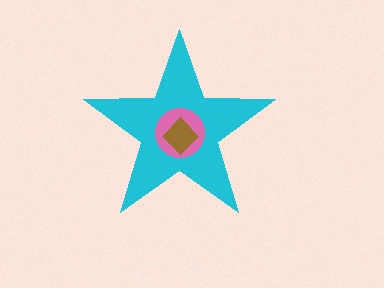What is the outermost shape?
The cyan star.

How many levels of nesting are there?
3.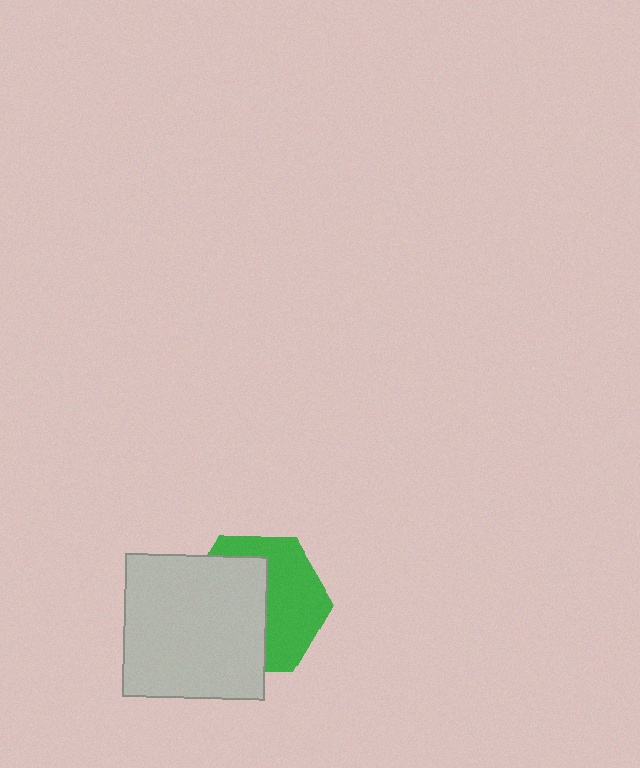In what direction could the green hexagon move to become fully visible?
The green hexagon could move right. That would shift it out from behind the light gray square entirely.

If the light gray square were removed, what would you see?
You would see the complete green hexagon.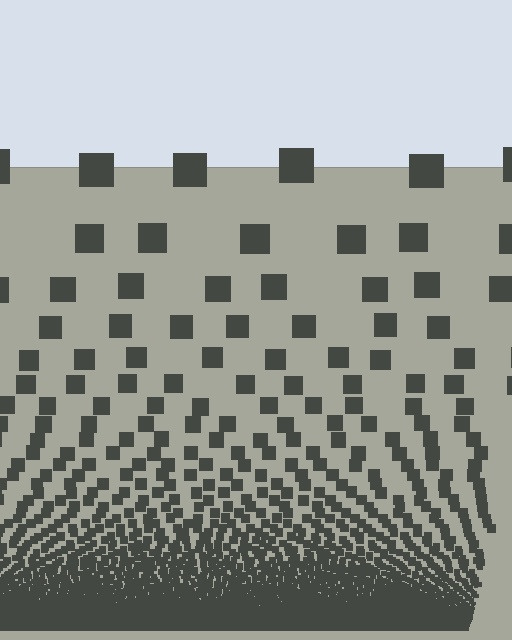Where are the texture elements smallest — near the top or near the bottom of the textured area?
Near the bottom.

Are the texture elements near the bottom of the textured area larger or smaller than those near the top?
Smaller. The gradient is inverted — elements near the bottom are smaller and denser.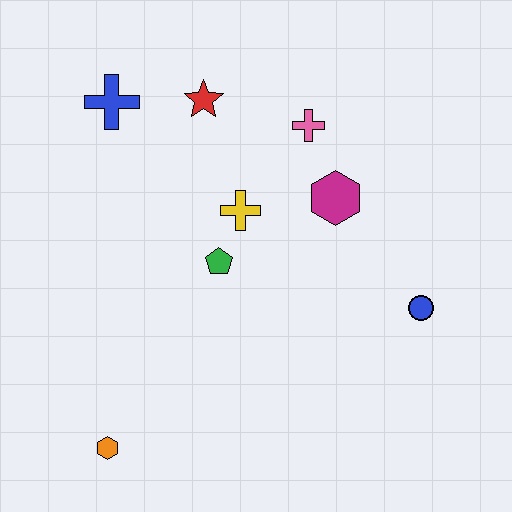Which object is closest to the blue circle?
The magenta hexagon is closest to the blue circle.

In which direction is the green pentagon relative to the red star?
The green pentagon is below the red star.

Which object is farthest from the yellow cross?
The orange hexagon is farthest from the yellow cross.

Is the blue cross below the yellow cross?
No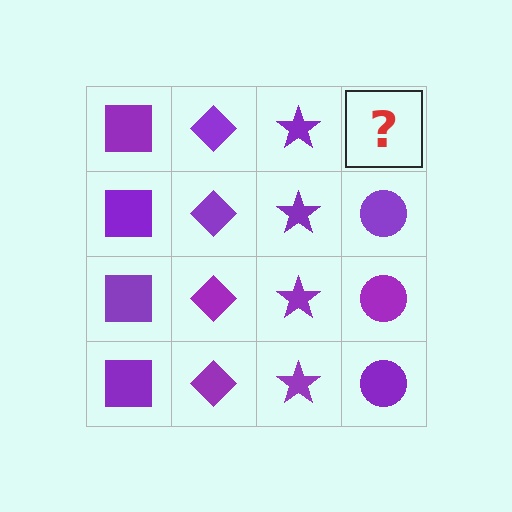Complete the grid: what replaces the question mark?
The question mark should be replaced with a purple circle.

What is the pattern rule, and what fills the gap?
The rule is that each column has a consistent shape. The gap should be filled with a purple circle.